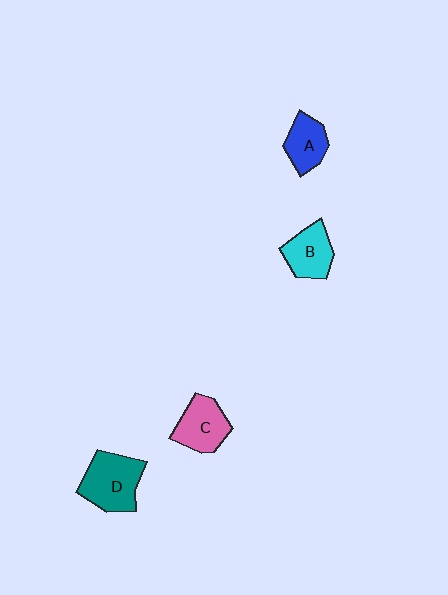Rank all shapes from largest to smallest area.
From largest to smallest: D (teal), C (pink), B (cyan), A (blue).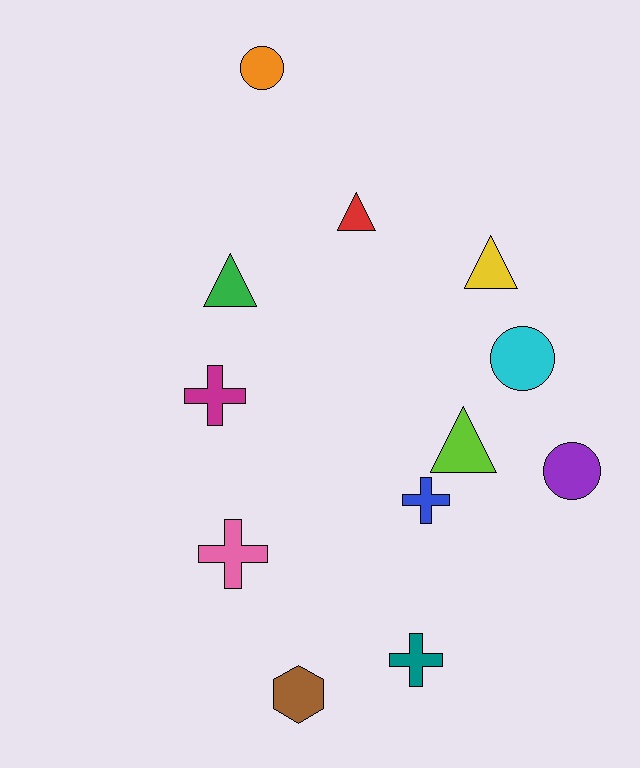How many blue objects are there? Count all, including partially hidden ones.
There is 1 blue object.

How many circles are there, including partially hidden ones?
There are 3 circles.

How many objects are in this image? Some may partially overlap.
There are 12 objects.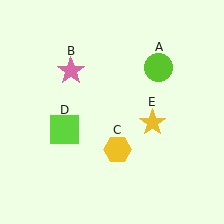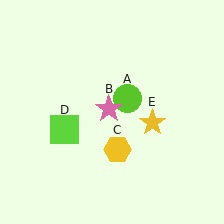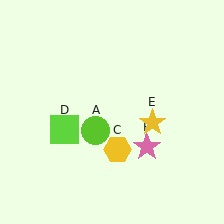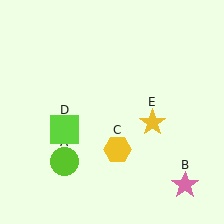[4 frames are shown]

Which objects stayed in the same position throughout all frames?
Yellow hexagon (object C) and lime square (object D) and yellow star (object E) remained stationary.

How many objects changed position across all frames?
2 objects changed position: lime circle (object A), pink star (object B).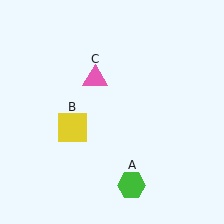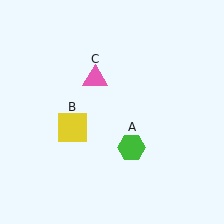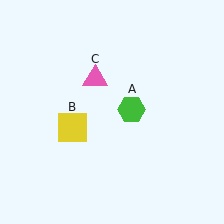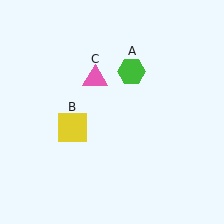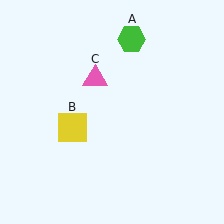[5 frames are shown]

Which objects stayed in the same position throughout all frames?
Yellow square (object B) and pink triangle (object C) remained stationary.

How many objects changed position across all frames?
1 object changed position: green hexagon (object A).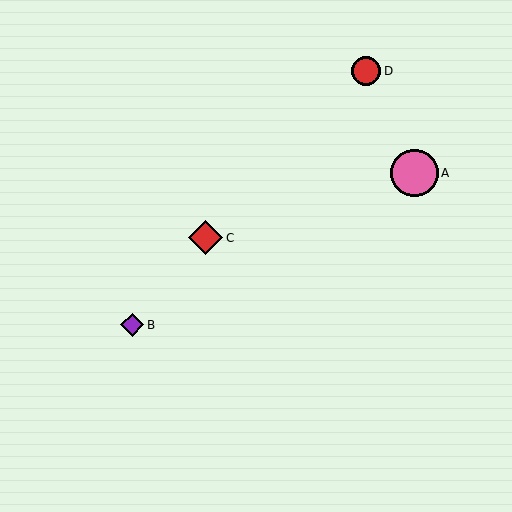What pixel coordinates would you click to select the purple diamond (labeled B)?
Click at (132, 325) to select the purple diamond B.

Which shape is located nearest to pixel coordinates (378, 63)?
The red circle (labeled D) at (366, 71) is nearest to that location.